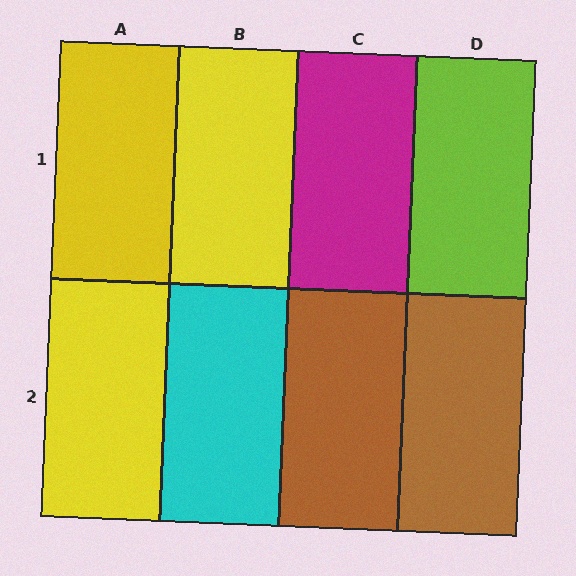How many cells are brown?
2 cells are brown.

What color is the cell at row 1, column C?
Magenta.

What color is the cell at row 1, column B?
Yellow.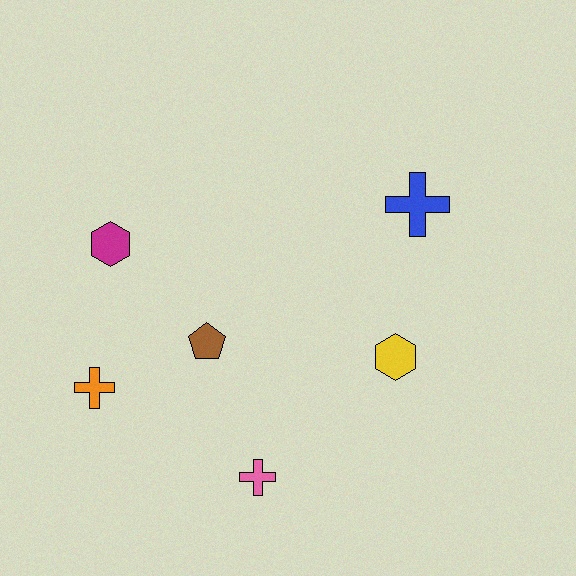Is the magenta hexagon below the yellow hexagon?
No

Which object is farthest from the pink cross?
The blue cross is farthest from the pink cross.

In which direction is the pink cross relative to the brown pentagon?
The pink cross is below the brown pentagon.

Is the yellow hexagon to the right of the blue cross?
No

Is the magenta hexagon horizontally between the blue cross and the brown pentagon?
No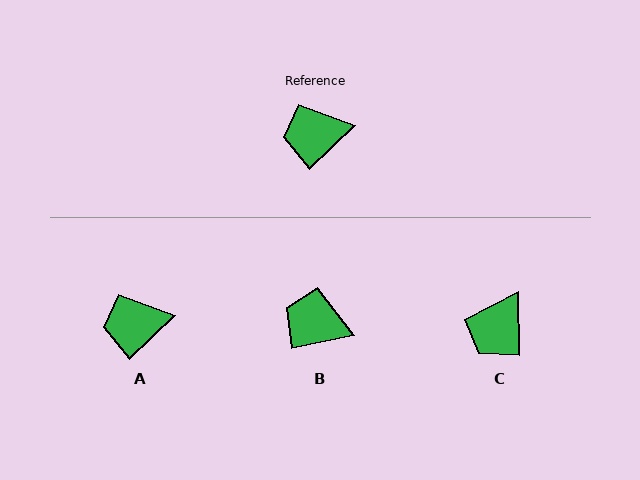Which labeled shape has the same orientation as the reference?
A.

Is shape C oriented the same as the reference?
No, it is off by about 48 degrees.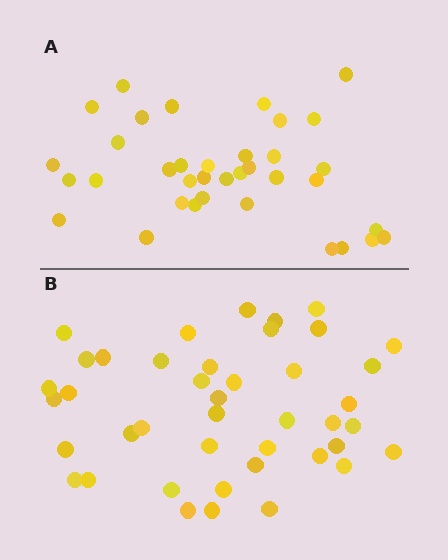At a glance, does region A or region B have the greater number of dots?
Region B (the bottom region) has more dots.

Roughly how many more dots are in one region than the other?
Region B has about 6 more dots than region A.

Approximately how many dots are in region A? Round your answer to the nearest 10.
About 40 dots. (The exact count is 36, which rounds to 40.)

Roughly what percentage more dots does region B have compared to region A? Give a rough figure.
About 15% more.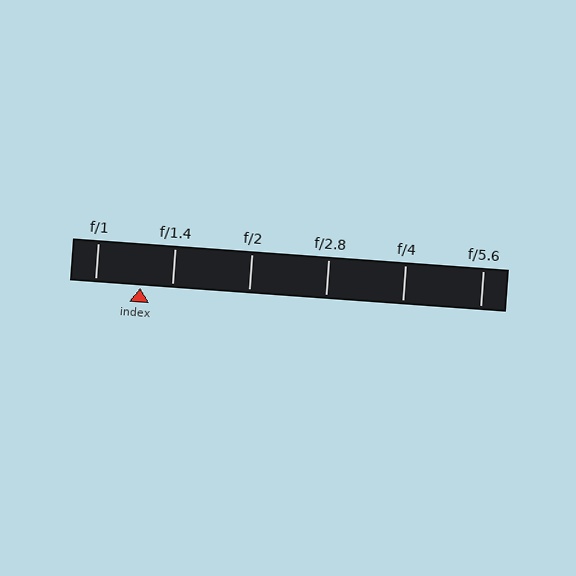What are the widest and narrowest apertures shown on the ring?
The widest aperture shown is f/1 and the narrowest is f/5.6.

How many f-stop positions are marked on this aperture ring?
There are 6 f-stop positions marked.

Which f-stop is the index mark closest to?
The index mark is closest to f/1.4.